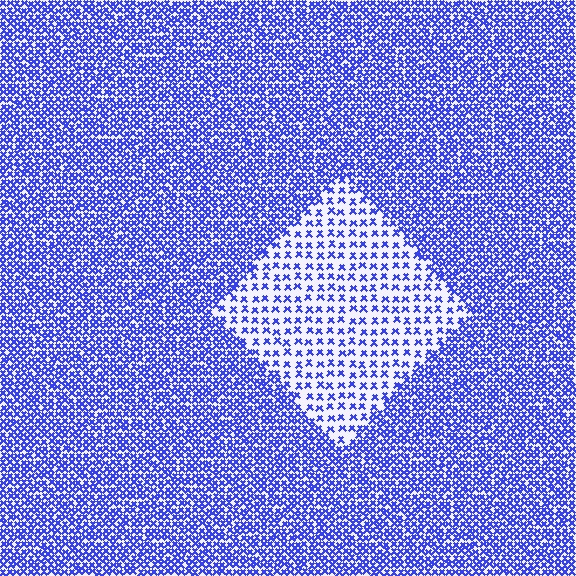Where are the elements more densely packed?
The elements are more densely packed outside the diamond boundary.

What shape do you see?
I see a diamond.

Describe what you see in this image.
The image contains small blue elements arranged at two different densities. A diamond-shaped region is visible where the elements are less densely packed than the surrounding area.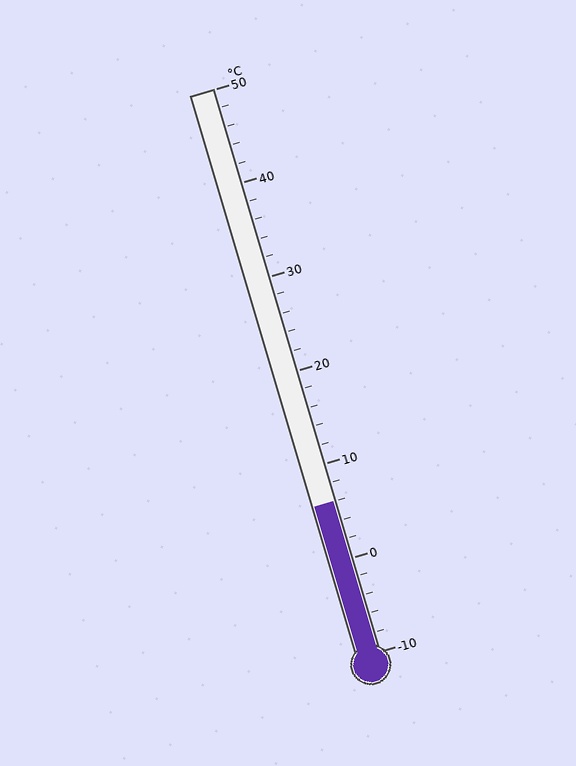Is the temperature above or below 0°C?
The temperature is above 0°C.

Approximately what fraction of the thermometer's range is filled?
The thermometer is filled to approximately 25% of its range.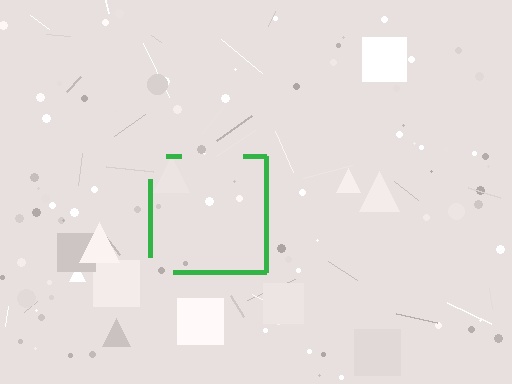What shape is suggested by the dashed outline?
The dashed outline suggests a square.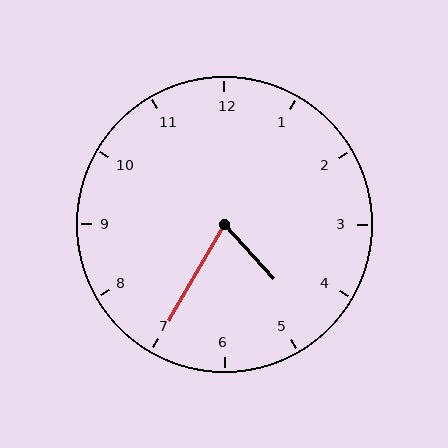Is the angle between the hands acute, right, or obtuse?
It is acute.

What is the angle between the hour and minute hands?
Approximately 72 degrees.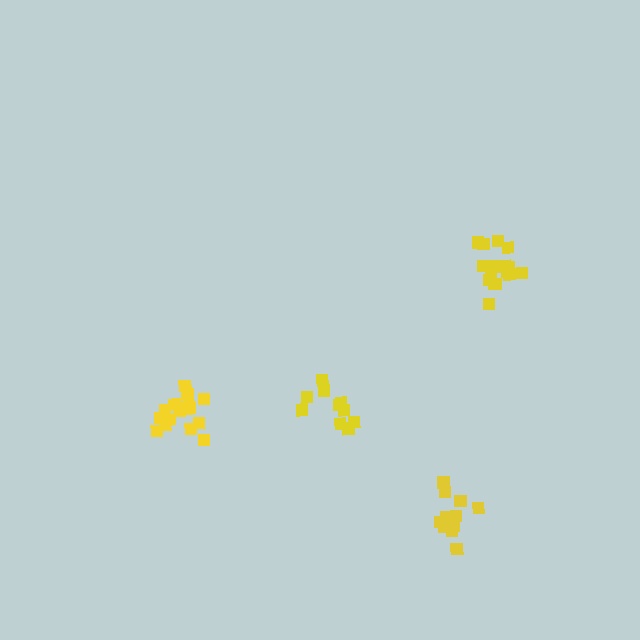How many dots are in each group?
Group 1: 11 dots, Group 2: 16 dots, Group 3: 17 dots, Group 4: 11 dots (55 total).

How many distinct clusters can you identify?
There are 4 distinct clusters.